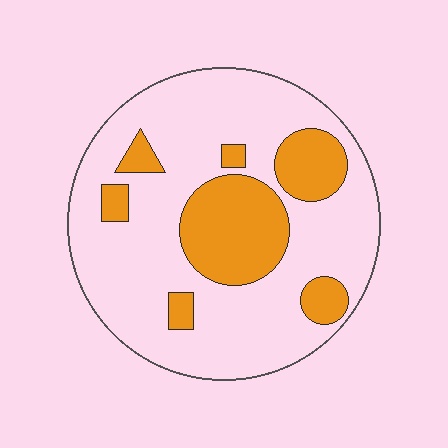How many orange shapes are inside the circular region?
7.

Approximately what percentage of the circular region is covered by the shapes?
Approximately 25%.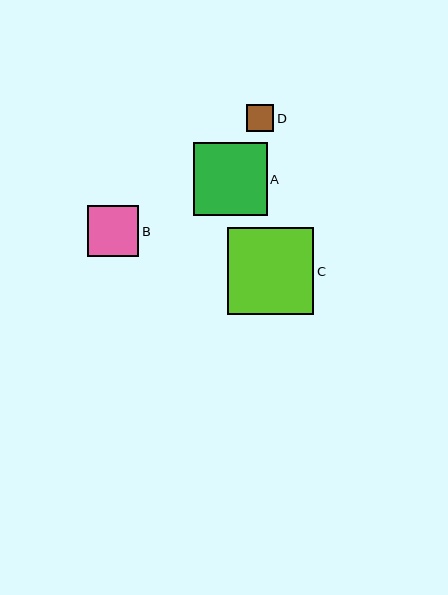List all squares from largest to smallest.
From largest to smallest: C, A, B, D.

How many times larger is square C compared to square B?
Square C is approximately 1.7 times the size of square B.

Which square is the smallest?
Square D is the smallest with a size of approximately 27 pixels.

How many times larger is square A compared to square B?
Square A is approximately 1.4 times the size of square B.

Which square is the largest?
Square C is the largest with a size of approximately 86 pixels.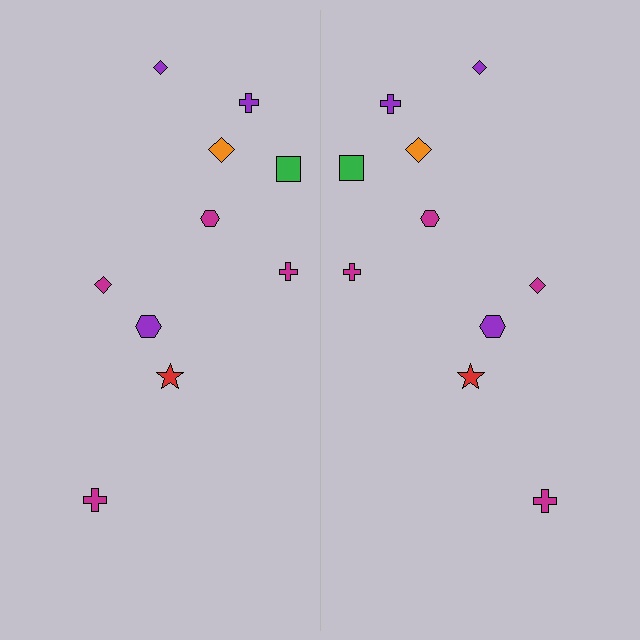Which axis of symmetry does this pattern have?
The pattern has a vertical axis of symmetry running through the center of the image.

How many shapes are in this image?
There are 20 shapes in this image.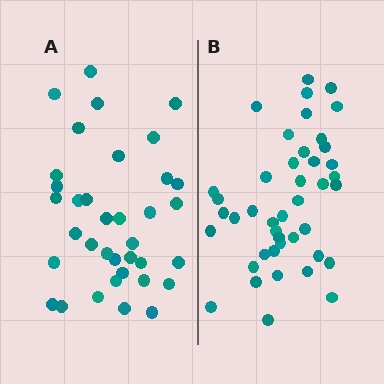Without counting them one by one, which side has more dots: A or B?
Region B (the right region) has more dots.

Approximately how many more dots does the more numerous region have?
Region B has roughly 8 or so more dots than region A.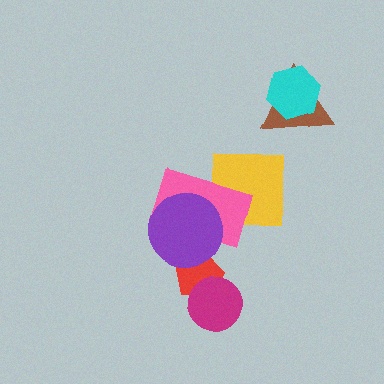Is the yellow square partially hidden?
Yes, it is partially covered by another shape.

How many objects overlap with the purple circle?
2 objects overlap with the purple circle.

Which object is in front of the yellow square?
The pink rectangle is in front of the yellow square.